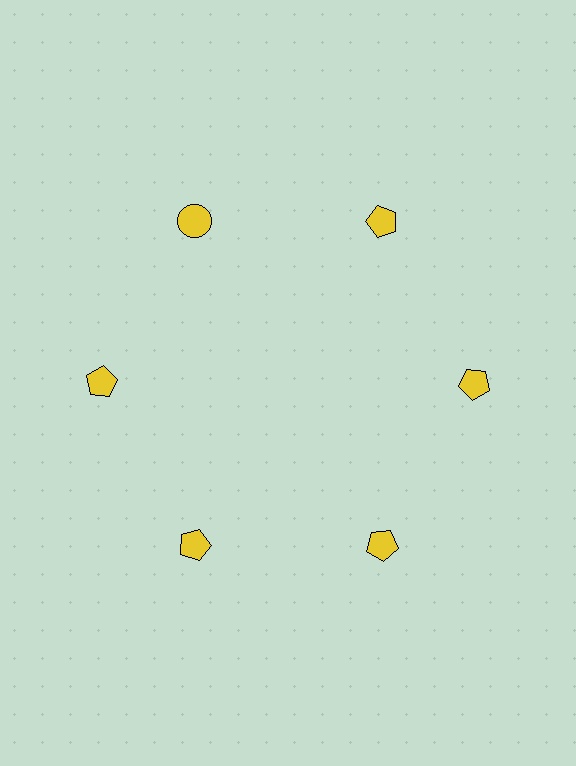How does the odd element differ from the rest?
It has a different shape: circle instead of pentagon.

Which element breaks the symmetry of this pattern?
The yellow circle at roughly the 11 o'clock position breaks the symmetry. All other shapes are yellow pentagons.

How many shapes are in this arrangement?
There are 6 shapes arranged in a ring pattern.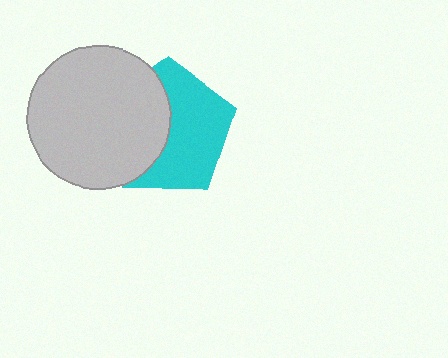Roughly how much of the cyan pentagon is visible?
About half of it is visible (roughly 56%).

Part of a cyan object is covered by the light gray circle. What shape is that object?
It is a pentagon.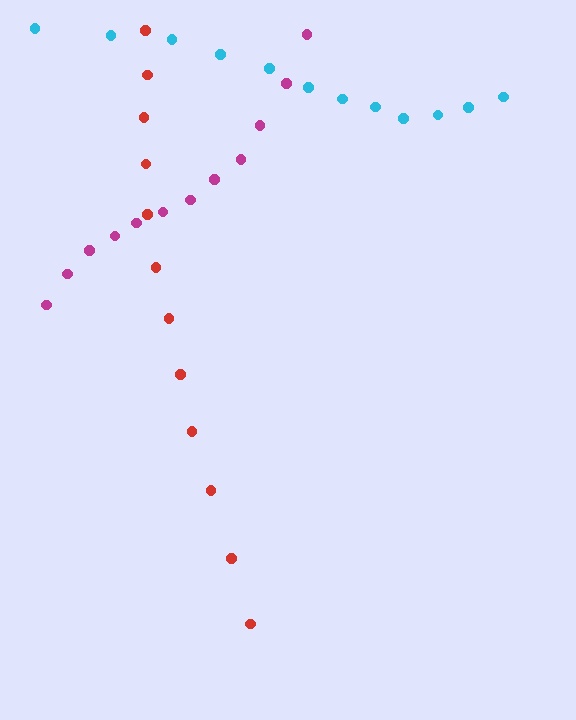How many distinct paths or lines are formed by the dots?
There are 3 distinct paths.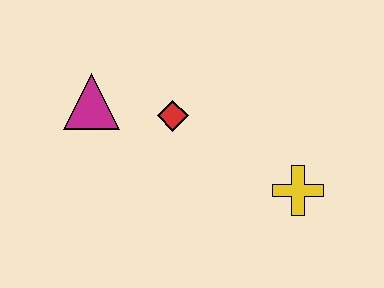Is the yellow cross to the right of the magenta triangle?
Yes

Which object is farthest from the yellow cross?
The magenta triangle is farthest from the yellow cross.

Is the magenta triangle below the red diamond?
No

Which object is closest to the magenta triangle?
The red diamond is closest to the magenta triangle.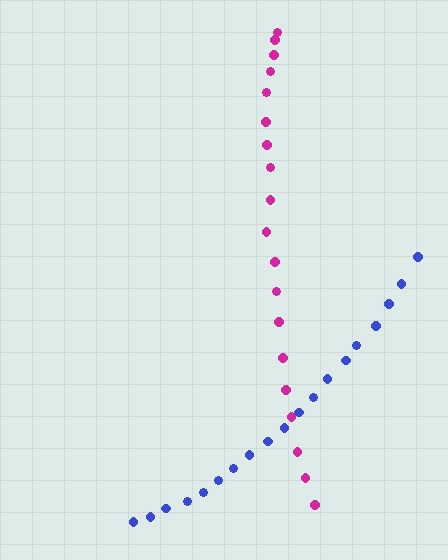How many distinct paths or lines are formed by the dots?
There are 2 distinct paths.